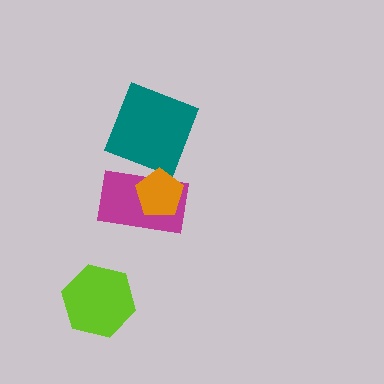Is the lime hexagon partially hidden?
No, no other shape covers it.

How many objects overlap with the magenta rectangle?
1 object overlaps with the magenta rectangle.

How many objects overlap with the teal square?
0 objects overlap with the teal square.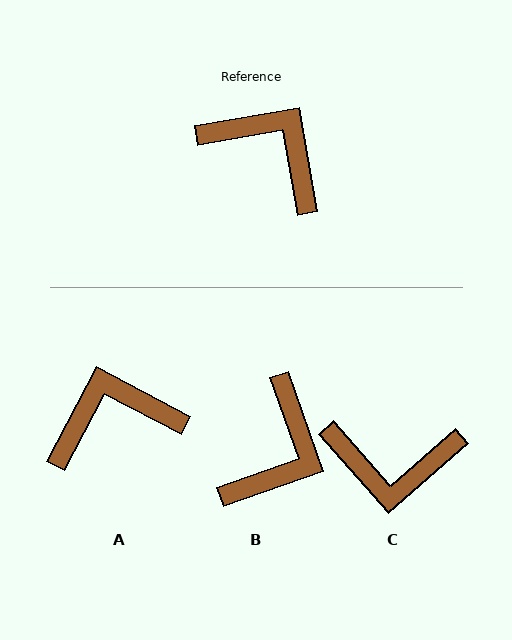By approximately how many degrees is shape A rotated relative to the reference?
Approximately 52 degrees counter-clockwise.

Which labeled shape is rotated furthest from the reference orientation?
C, about 149 degrees away.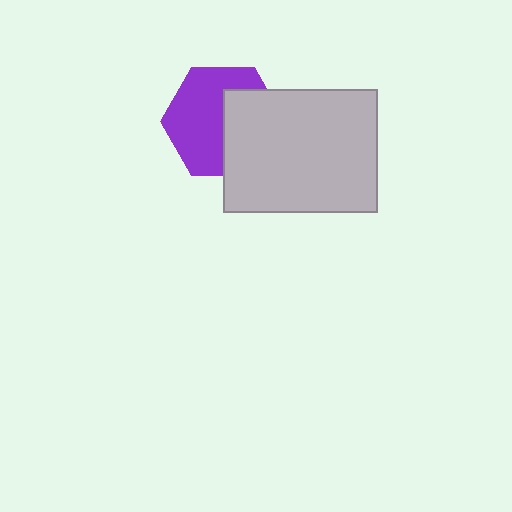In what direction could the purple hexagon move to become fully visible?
The purple hexagon could move left. That would shift it out from behind the light gray rectangle entirely.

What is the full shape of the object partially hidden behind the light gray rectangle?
The partially hidden object is a purple hexagon.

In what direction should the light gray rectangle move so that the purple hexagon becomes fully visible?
The light gray rectangle should move right. That is the shortest direction to clear the overlap and leave the purple hexagon fully visible.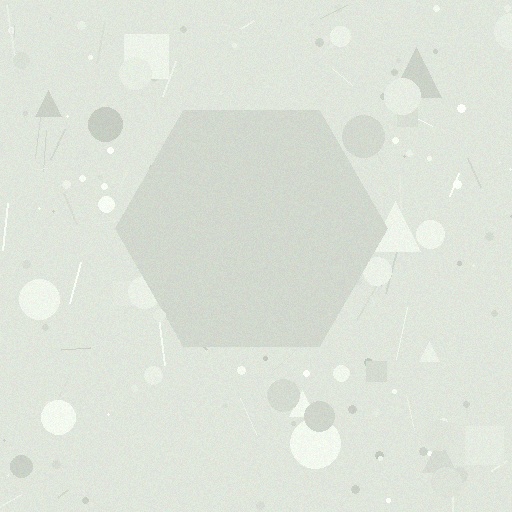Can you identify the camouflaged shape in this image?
The camouflaged shape is a hexagon.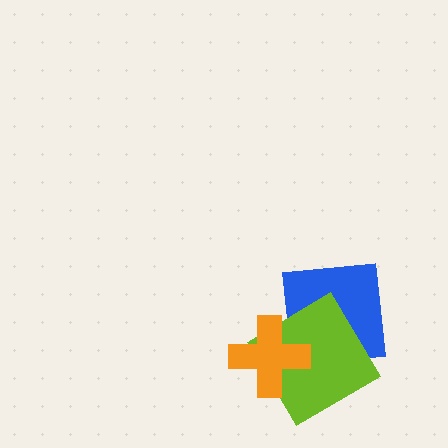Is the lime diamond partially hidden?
Yes, it is partially covered by another shape.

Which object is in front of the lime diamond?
The orange cross is in front of the lime diamond.